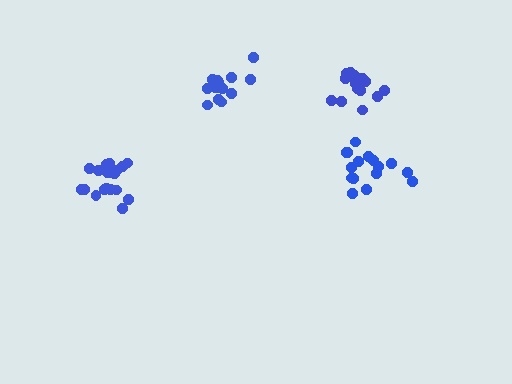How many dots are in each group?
Group 1: 19 dots, Group 2: 16 dots, Group 3: 14 dots, Group 4: 16 dots (65 total).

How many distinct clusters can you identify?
There are 4 distinct clusters.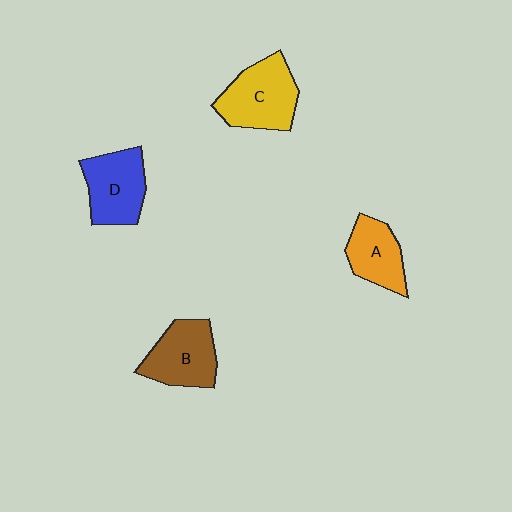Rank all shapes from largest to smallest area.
From largest to smallest: C (yellow), D (blue), B (brown), A (orange).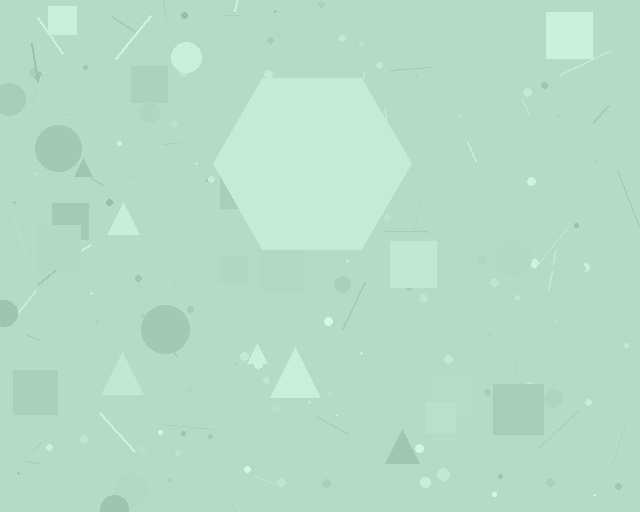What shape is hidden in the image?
A hexagon is hidden in the image.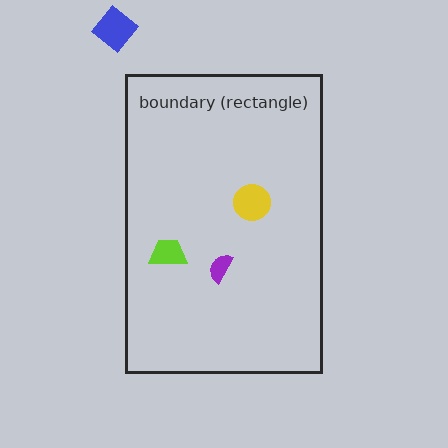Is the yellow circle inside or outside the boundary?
Inside.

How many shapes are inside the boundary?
3 inside, 1 outside.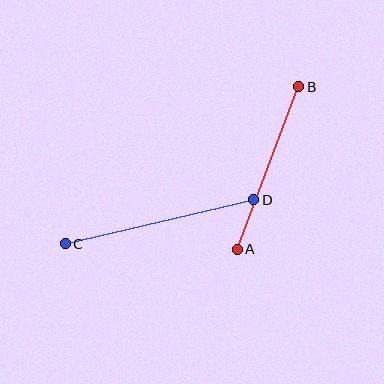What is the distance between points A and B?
The distance is approximately 174 pixels.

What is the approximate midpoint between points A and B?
The midpoint is at approximately (268, 168) pixels.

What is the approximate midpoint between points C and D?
The midpoint is at approximately (159, 222) pixels.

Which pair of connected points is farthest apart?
Points C and D are farthest apart.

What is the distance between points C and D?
The distance is approximately 194 pixels.